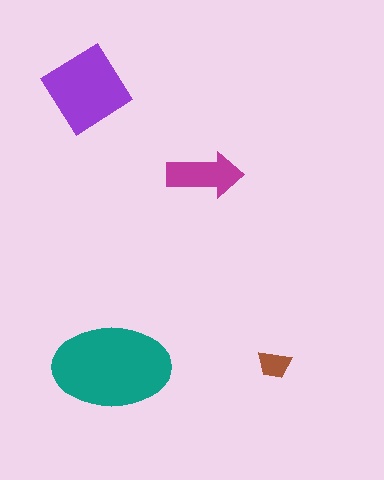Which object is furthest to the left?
The purple diamond is leftmost.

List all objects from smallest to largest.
The brown trapezoid, the magenta arrow, the purple diamond, the teal ellipse.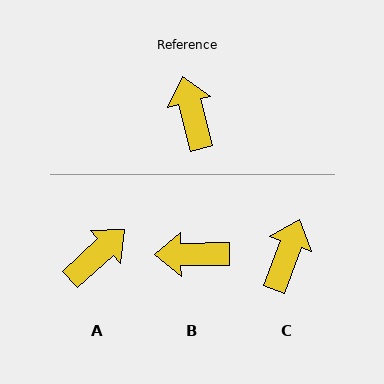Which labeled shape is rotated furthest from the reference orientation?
B, about 76 degrees away.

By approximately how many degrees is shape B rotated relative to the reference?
Approximately 76 degrees counter-clockwise.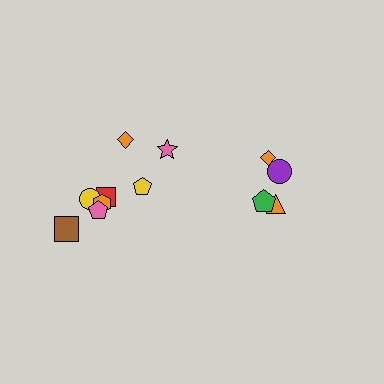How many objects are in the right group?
There are 4 objects.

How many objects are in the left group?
There are 8 objects.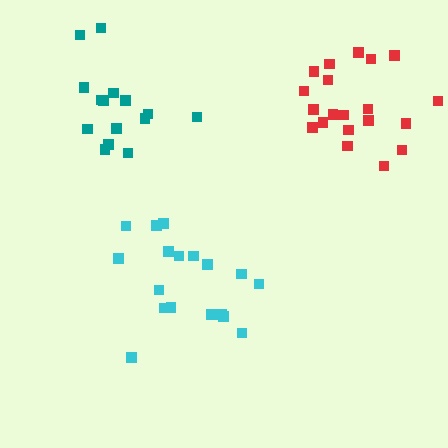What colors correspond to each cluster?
The clusters are colored: cyan, teal, red.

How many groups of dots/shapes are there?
There are 3 groups.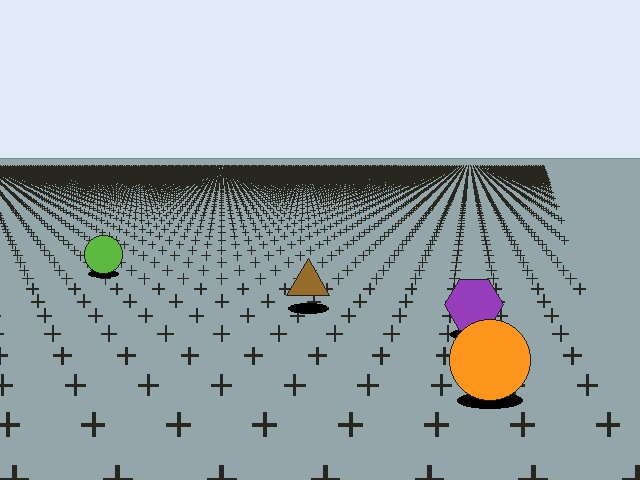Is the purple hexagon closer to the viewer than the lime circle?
Yes. The purple hexagon is closer — you can tell from the texture gradient: the ground texture is coarser near it.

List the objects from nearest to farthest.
From nearest to farthest: the orange circle, the purple hexagon, the brown triangle, the lime circle.